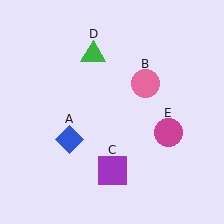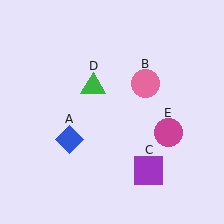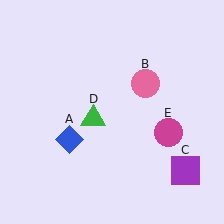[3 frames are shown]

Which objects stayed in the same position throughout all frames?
Blue diamond (object A) and pink circle (object B) and magenta circle (object E) remained stationary.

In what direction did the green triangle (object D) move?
The green triangle (object D) moved down.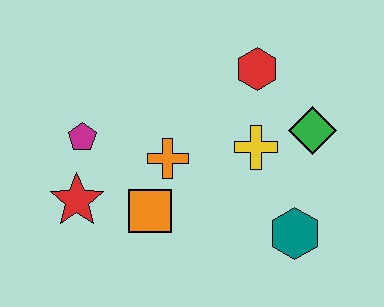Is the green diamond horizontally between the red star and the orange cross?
No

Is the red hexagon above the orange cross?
Yes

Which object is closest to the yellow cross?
The green diamond is closest to the yellow cross.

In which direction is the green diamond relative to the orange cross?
The green diamond is to the right of the orange cross.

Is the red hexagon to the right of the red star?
Yes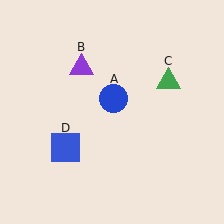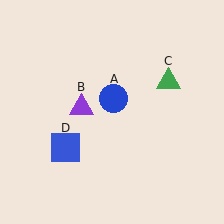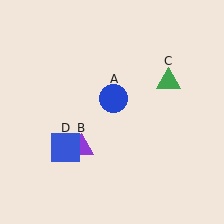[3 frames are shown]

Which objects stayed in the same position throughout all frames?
Blue circle (object A) and green triangle (object C) and blue square (object D) remained stationary.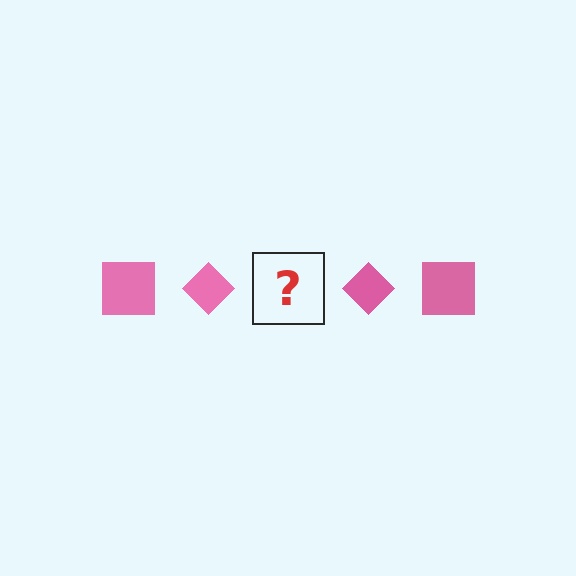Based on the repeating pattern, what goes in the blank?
The blank should be a pink square.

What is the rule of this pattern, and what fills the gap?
The rule is that the pattern cycles through square, diamond shapes in pink. The gap should be filled with a pink square.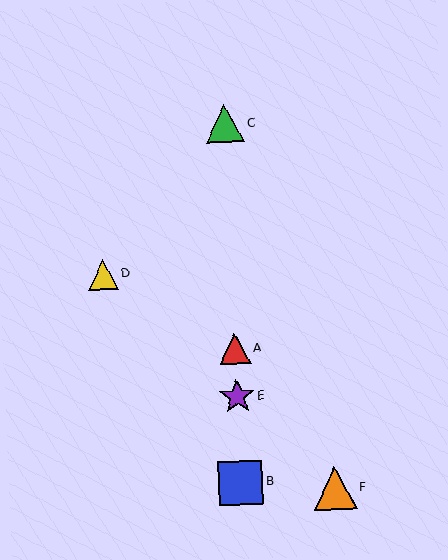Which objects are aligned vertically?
Objects A, B, C, E are aligned vertically.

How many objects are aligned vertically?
4 objects (A, B, C, E) are aligned vertically.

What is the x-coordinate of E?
Object E is at x≈237.